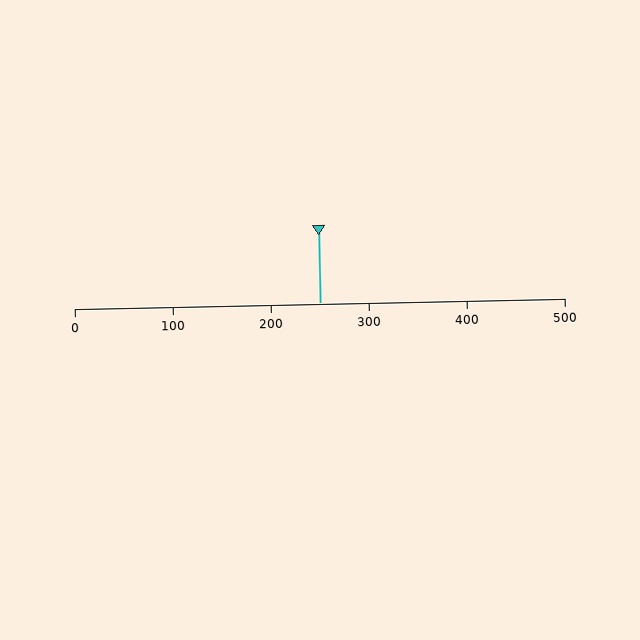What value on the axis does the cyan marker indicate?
The marker indicates approximately 250.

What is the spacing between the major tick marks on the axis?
The major ticks are spaced 100 apart.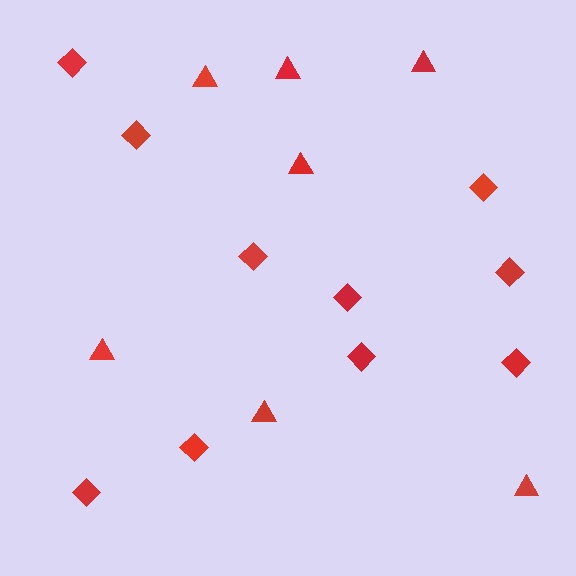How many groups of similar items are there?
There are 2 groups: one group of diamonds (10) and one group of triangles (7).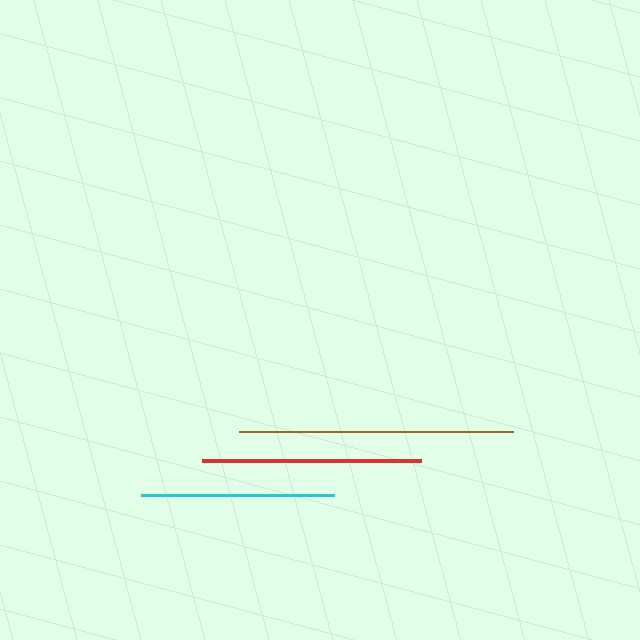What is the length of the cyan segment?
The cyan segment is approximately 193 pixels long.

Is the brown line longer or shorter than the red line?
The brown line is longer than the red line.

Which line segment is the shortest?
The cyan line is the shortest at approximately 193 pixels.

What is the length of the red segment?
The red segment is approximately 219 pixels long.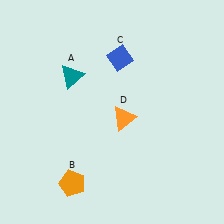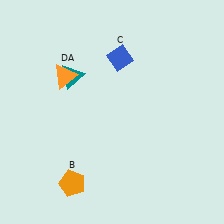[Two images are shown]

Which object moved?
The orange triangle (D) moved left.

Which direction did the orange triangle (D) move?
The orange triangle (D) moved left.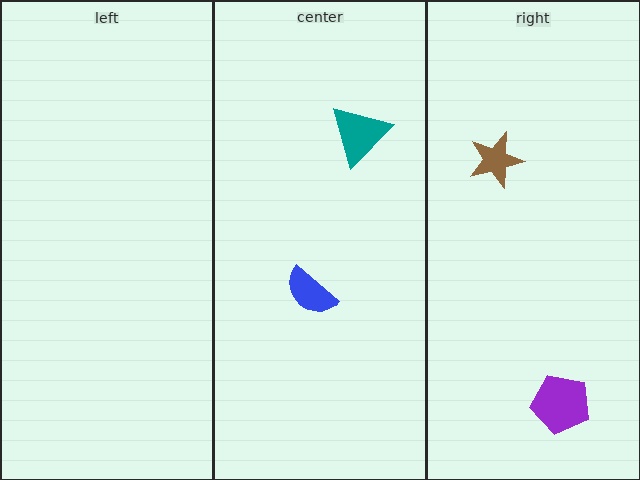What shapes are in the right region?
The brown star, the purple pentagon.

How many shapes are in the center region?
2.